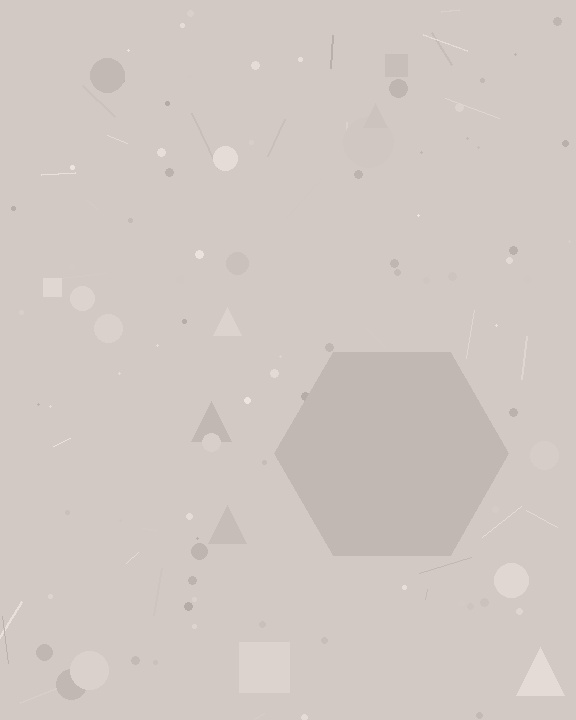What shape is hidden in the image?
A hexagon is hidden in the image.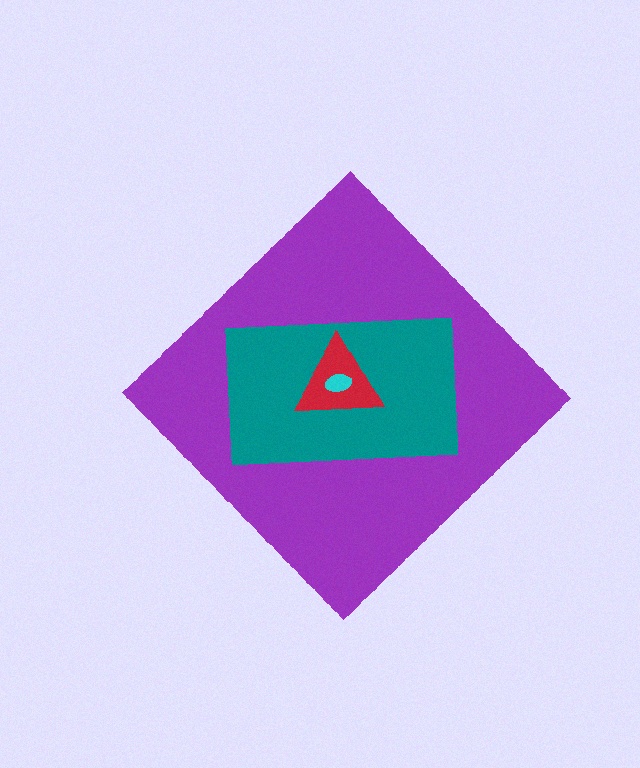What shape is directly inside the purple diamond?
The teal rectangle.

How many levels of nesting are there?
4.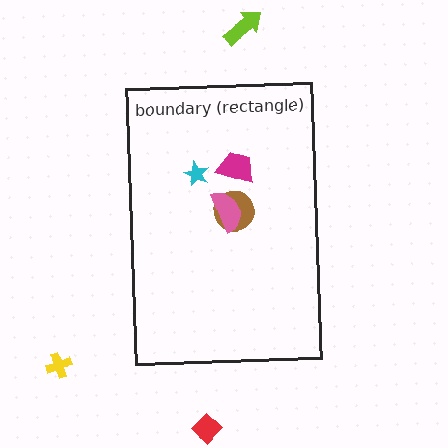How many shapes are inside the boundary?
4 inside, 3 outside.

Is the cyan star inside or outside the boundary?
Inside.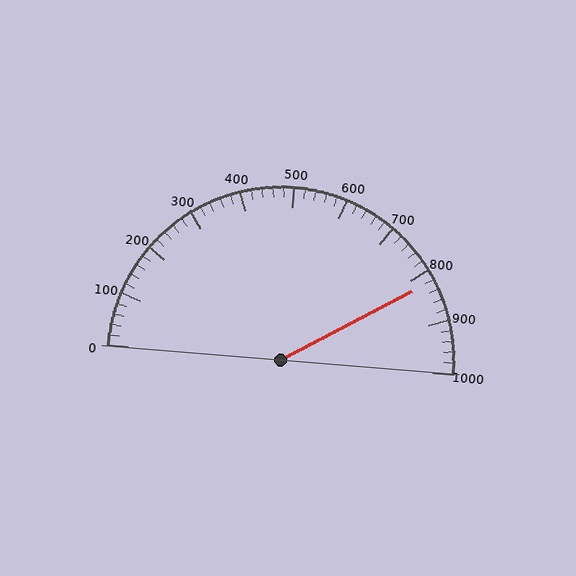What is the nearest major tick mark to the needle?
The nearest major tick mark is 800.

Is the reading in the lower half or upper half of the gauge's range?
The reading is in the upper half of the range (0 to 1000).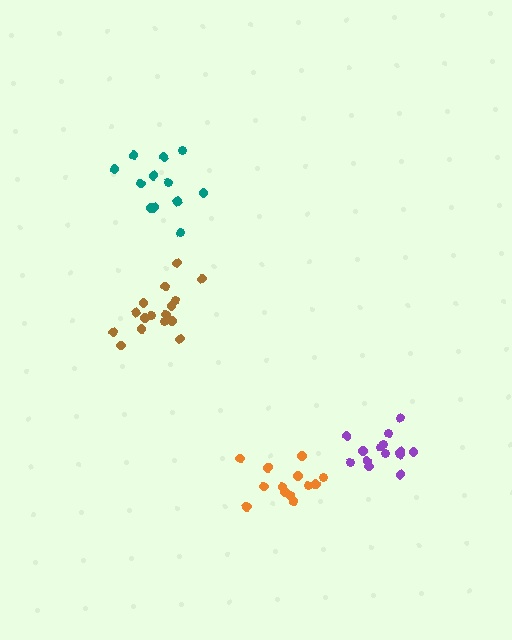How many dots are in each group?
Group 1: 16 dots, Group 2: 12 dots, Group 3: 13 dots, Group 4: 15 dots (56 total).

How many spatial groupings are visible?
There are 4 spatial groupings.